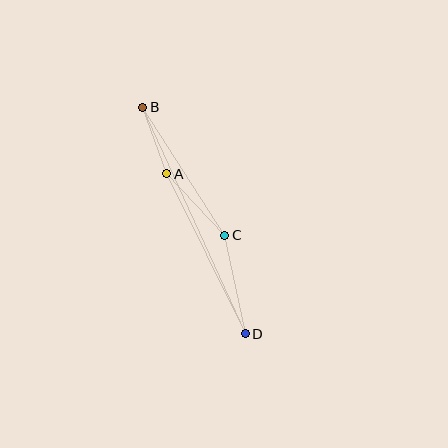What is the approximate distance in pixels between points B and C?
The distance between B and C is approximately 152 pixels.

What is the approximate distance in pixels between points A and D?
The distance between A and D is approximately 178 pixels.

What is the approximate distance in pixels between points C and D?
The distance between C and D is approximately 100 pixels.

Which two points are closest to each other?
Points A and B are closest to each other.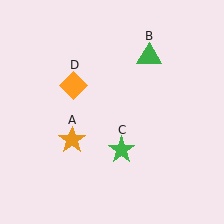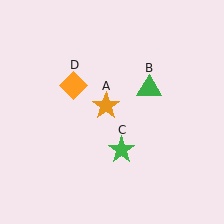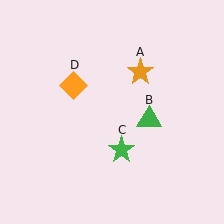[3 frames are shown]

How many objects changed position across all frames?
2 objects changed position: orange star (object A), green triangle (object B).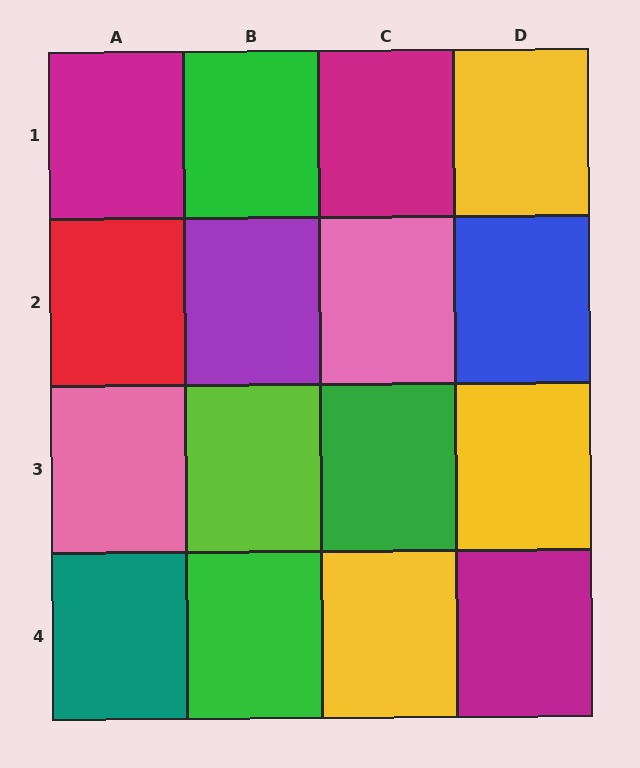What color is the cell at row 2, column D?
Blue.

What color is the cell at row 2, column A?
Red.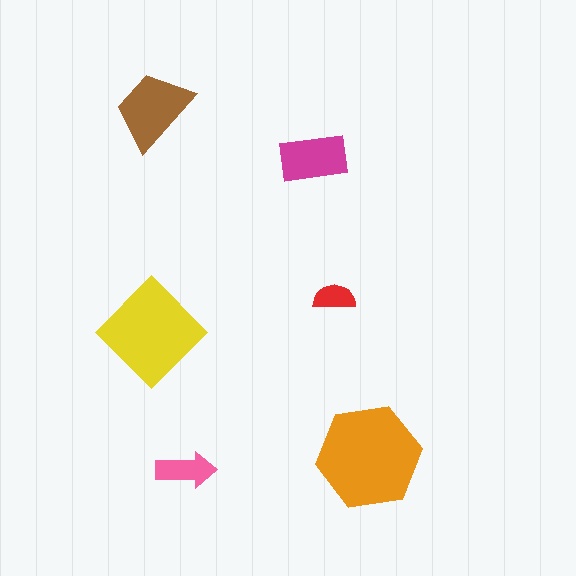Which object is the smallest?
The red semicircle.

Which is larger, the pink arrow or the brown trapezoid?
The brown trapezoid.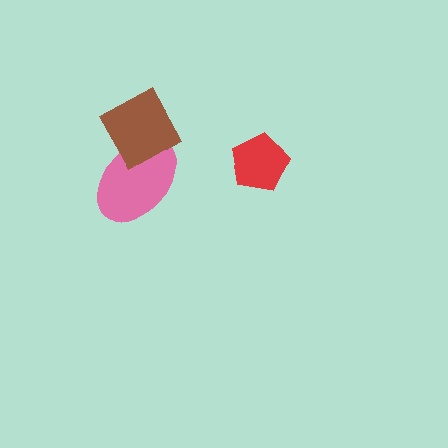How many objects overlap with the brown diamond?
1 object overlaps with the brown diamond.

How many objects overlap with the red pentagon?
0 objects overlap with the red pentagon.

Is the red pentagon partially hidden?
No, no other shape covers it.